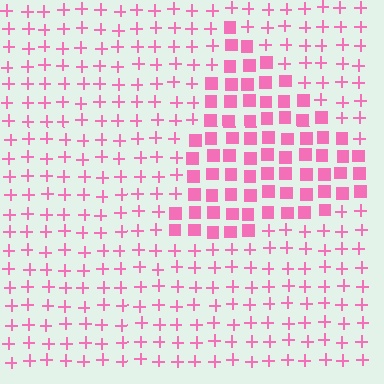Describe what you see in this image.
The image is filled with small pink elements arranged in a uniform grid. A triangle-shaped region contains squares, while the surrounding area contains plus signs. The boundary is defined purely by the change in element shape.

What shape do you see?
I see a triangle.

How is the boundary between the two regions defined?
The boundary is defined by a change in element shape: squares inside vs. plus signs outside. All elements share the same color and spacing.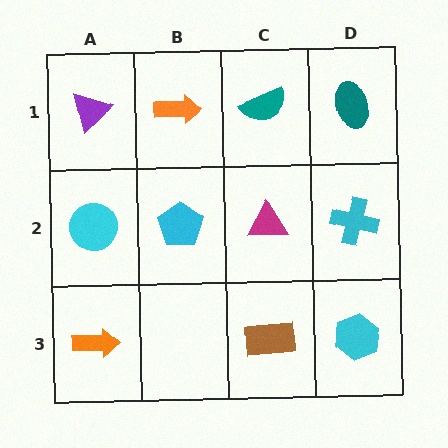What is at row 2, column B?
A cyan pentagon.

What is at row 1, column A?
A purple triangle.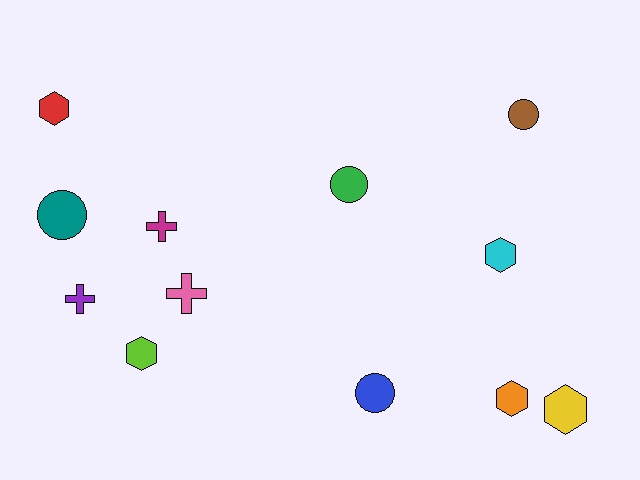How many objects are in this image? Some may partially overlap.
There are 12 objects.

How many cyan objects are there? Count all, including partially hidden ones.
There is 1 cyan object.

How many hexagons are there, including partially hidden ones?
There are 5 hexagons.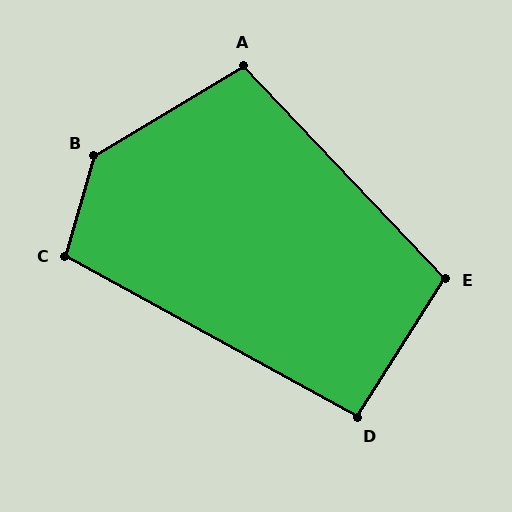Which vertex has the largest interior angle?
B, at approximately 137 degrees.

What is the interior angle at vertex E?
Approximately 104 degrees (obtuse).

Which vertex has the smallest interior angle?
D, at approximately 93 degrees.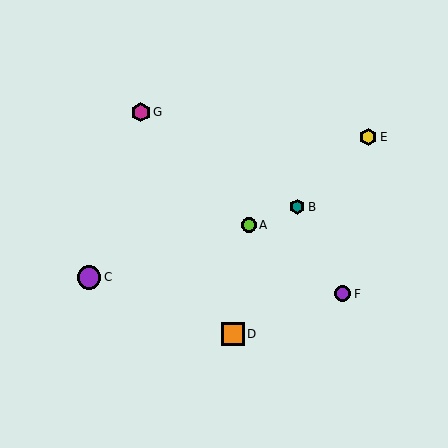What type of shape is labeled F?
Shape F is a purple circle.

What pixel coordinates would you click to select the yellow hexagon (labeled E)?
Click at (368, 137) to select the yellow hexagon E.